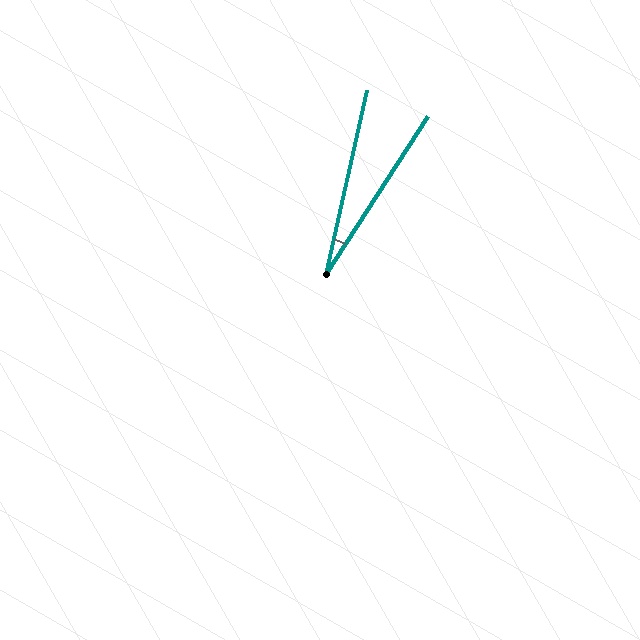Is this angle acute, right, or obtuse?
It is acute.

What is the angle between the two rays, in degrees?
Approximately 20 degrees.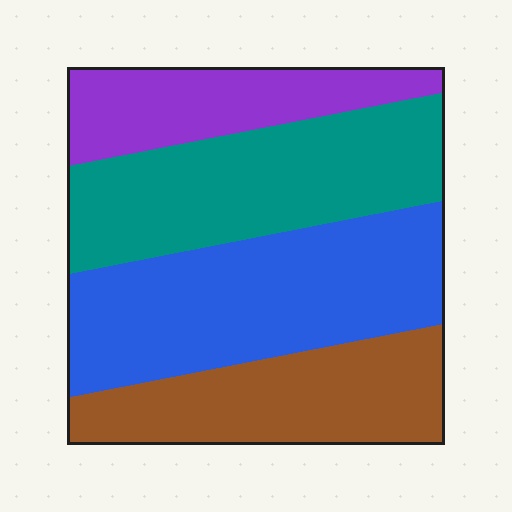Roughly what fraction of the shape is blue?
Blue covers roughly 35% of the shape.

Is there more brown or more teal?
Teal.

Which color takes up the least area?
Purple, at roughly 15%.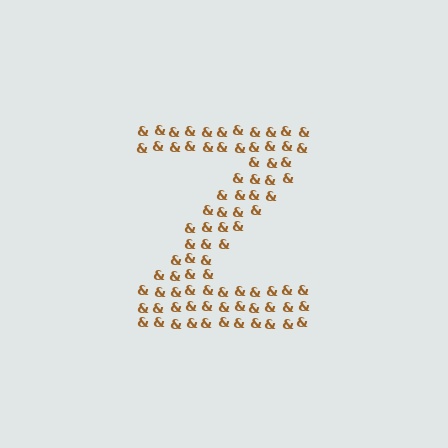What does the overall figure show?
The overall figure shows the letter Z.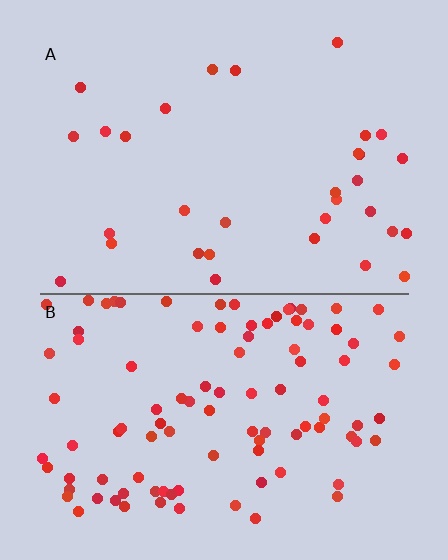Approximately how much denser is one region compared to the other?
Approximately 3.1× — region B over region A.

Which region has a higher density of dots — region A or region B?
B (the bottom).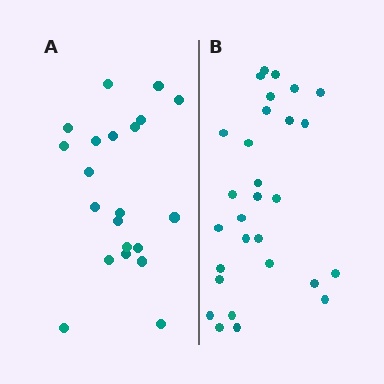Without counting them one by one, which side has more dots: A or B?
Region B (the right region) has more dots.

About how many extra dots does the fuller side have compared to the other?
Region B has roughly 8 or so more dots than region A.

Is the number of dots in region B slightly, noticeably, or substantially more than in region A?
Region B has noticeably more, but not dramatically so. The ratio is roughly 1.4 to 1.